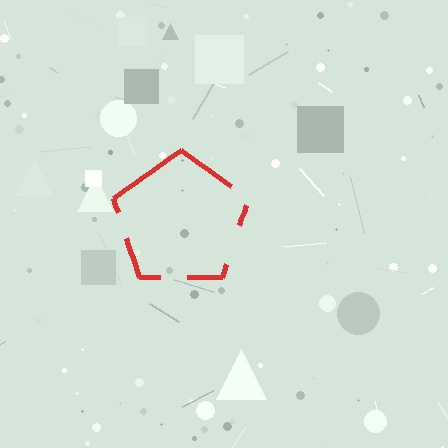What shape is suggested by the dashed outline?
The dashed outline suggests a pentagon.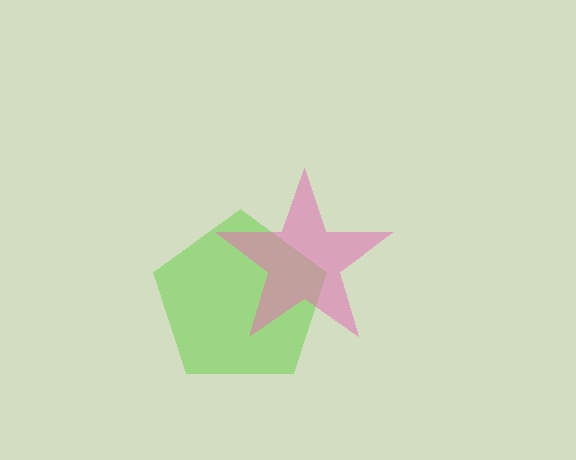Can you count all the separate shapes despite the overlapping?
Yes, there are 2 separate shapes.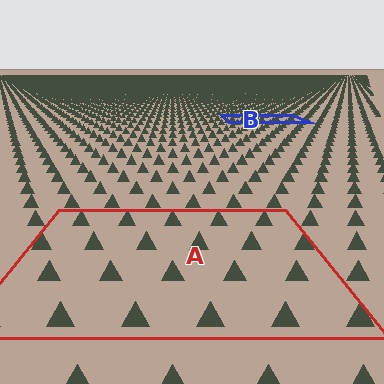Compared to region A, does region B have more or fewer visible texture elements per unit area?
Region B has more texture elements per unit area — they are packed more densely because it is farther away.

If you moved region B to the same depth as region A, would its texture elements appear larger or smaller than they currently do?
They would appear larger. At a closer depth, the same texture elements are projected at a bigger on-screen size.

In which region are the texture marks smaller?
The texture marks are smaller in region B, because it is farther away.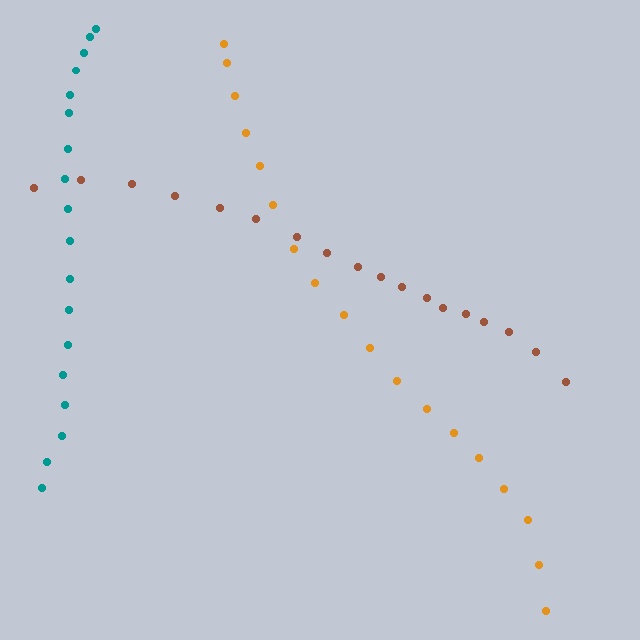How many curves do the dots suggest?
There are 3 distinct paths.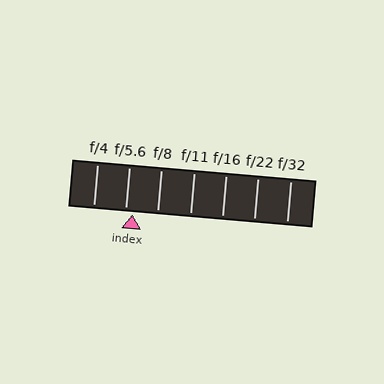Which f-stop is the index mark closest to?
The index mark is closest to f/5.6.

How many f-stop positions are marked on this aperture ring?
There are 7 f-stop positions marked.